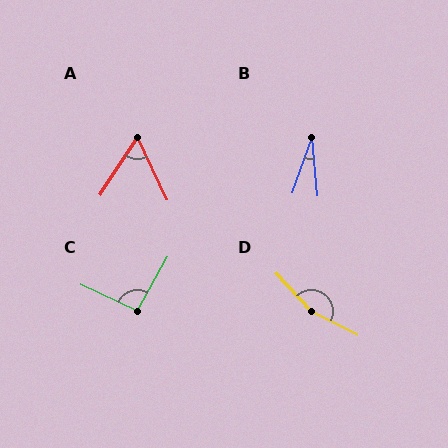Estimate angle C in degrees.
Approximately 94 degrees.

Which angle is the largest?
D, at approximately 159 degrees.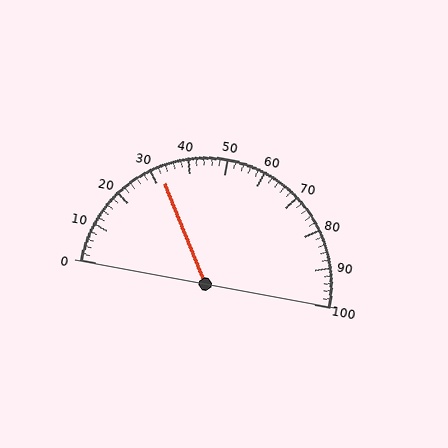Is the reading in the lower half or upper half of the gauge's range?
The reading is in the lower half of the range (0 to 100).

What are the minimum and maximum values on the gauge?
The gauge ranges from 0 to 100.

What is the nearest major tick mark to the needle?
The nearest major tick mark is 30.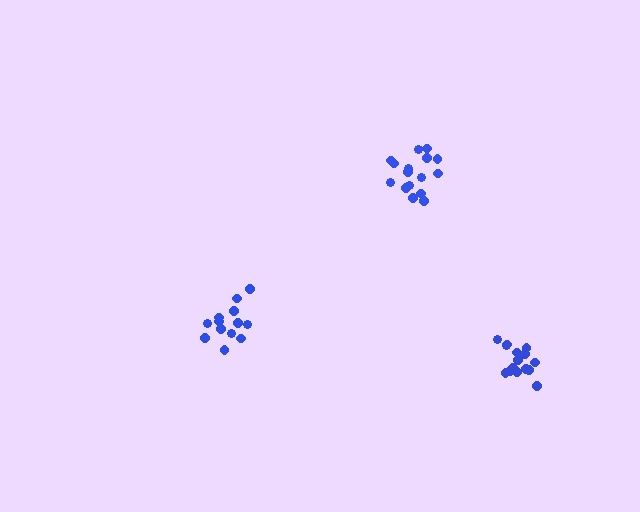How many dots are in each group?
Group 1: 15 dots, Group 2: 13 dots, Group 3: 16 dots (44 total).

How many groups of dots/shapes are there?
There are 3 groups.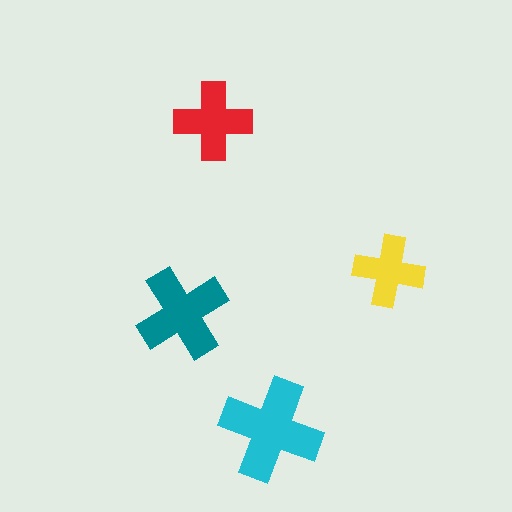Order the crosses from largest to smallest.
the cyan one, the teal one, the red one, the yellow one.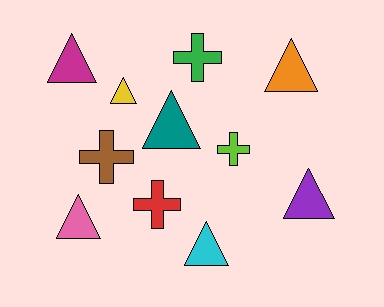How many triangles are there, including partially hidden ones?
There are 7 triangles.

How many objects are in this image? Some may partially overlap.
There are 11 objects.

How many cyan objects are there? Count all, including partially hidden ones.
There is 1 cyan object.